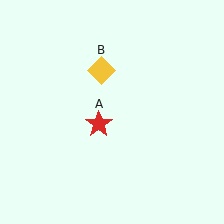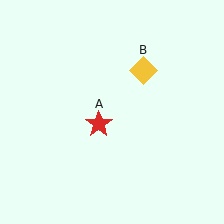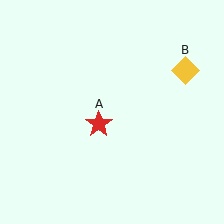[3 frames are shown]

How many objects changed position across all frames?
1 object changed position: yellow diamond (object B).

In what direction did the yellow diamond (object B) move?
The yellow diamond (object B) moved right.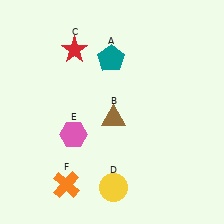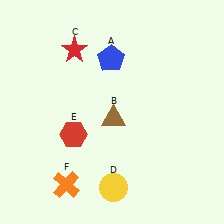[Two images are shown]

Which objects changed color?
A changed from teal to blue. E changed from pink to red.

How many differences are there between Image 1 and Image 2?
There are 2 differences between the two images.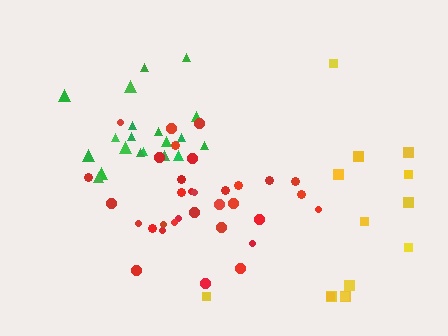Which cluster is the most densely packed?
Green.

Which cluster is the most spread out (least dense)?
Yellow.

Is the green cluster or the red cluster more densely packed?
Green.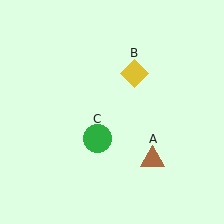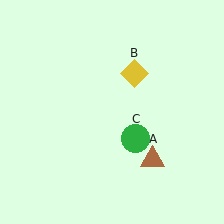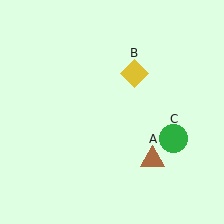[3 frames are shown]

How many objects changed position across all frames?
1 object changed position: green circle (object C).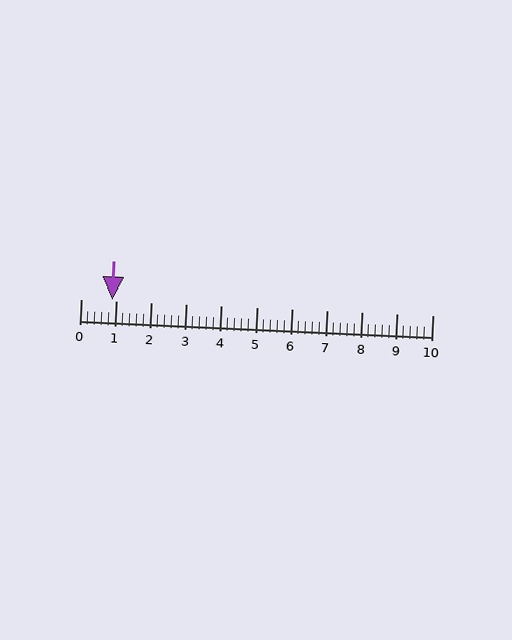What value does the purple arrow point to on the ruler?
The purple arrow points to approximately 0.9.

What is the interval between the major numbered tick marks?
The major tick marks are spaced 1 units apart.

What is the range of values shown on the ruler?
The ruler shows values from 0 to 10.